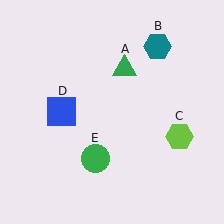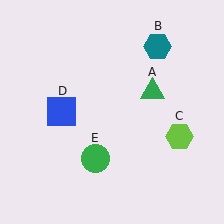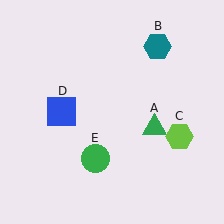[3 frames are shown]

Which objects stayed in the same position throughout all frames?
Teal hexagon (object B) and lime hexagon (object C) and blue square (object D) and green circle (object E) remained stationary.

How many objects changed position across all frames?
1 object changed position: green triangle (object A).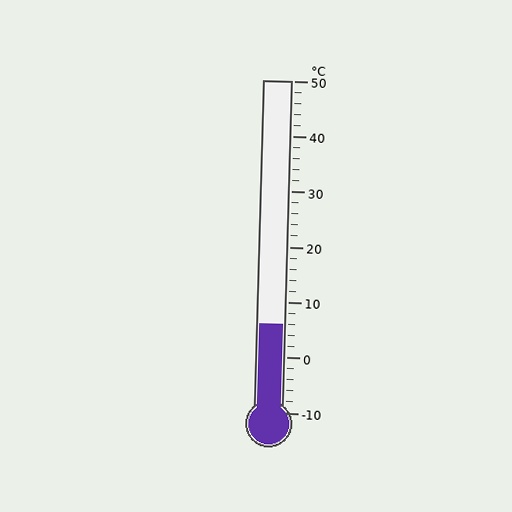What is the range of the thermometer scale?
The thermometer scale ranges from -10°C to 50°C.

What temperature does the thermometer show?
The thermometer shows approximately 6°C.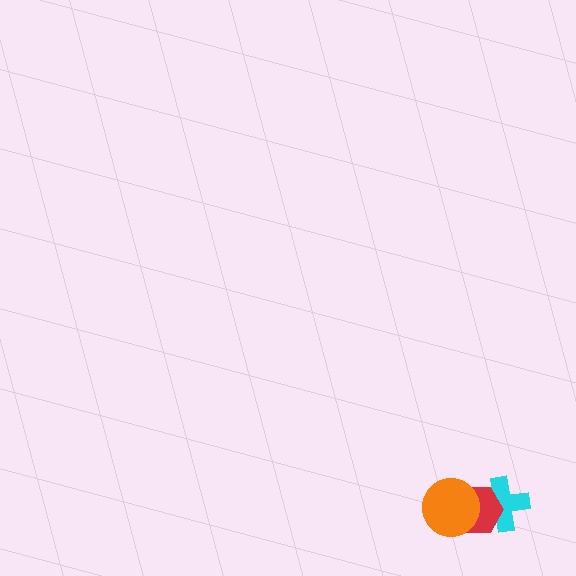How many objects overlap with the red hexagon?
2 objects overlap with the red hexagon.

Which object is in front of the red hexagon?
The orange circle is in front of the red hexagon.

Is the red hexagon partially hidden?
Yes, it is partially covered by another shape.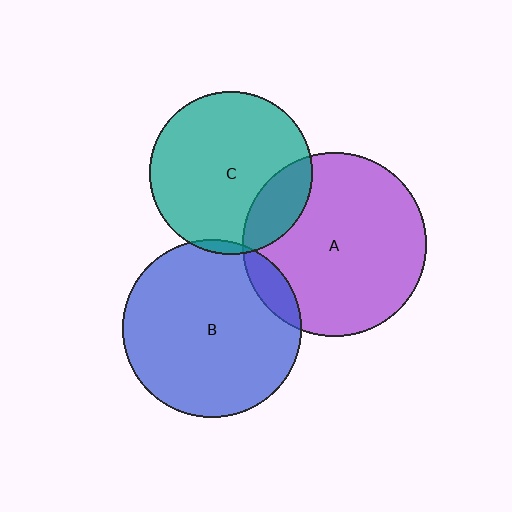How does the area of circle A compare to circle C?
Approximately 1.3 times.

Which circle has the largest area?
Circle A (purple).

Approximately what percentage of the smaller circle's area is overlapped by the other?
Approximately 5%.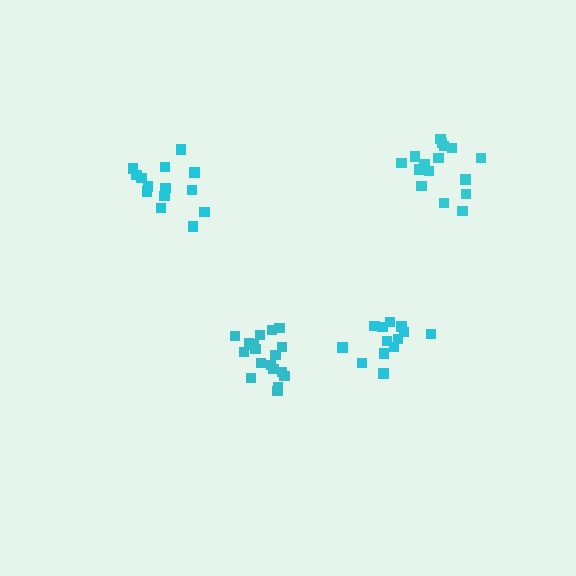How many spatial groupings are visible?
There are 4 spatial groupings.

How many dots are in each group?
Group 1: 18 dots, Group 2: 16 dots, Group 3: 13 dots, Group 4: 14 dots (61 total).